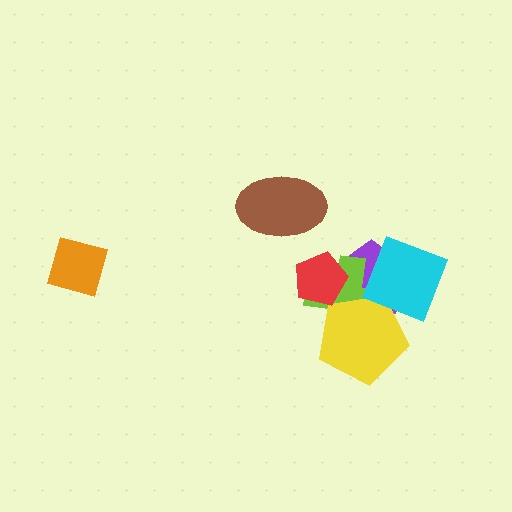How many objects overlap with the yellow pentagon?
2 objects overlap with the yellow pentagon.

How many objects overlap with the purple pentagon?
4 objects overlap with the purple pentagon.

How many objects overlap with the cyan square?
2 objects overlap with the cyan square.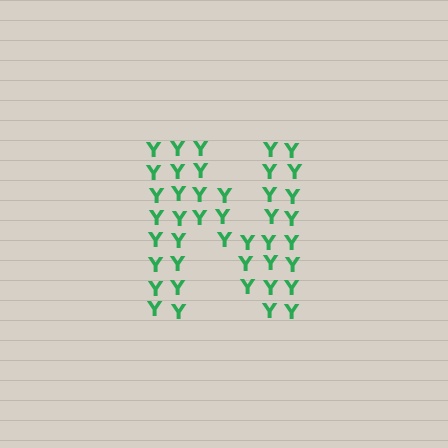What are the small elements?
The small elements are letter Y's.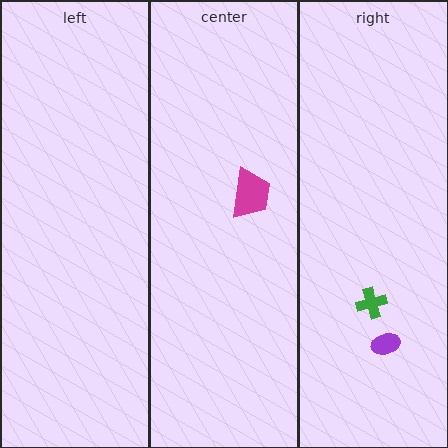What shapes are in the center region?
The magenta trapezoid.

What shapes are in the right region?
The purple ellipse, the green cross.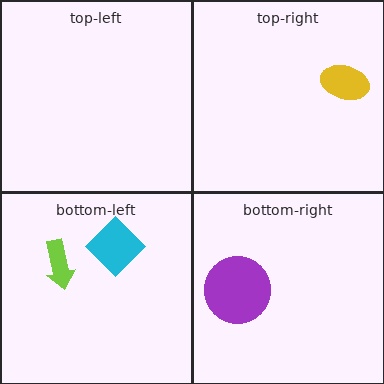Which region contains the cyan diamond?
The bottom-left region.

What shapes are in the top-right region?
The yellow ellipse.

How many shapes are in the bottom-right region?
1.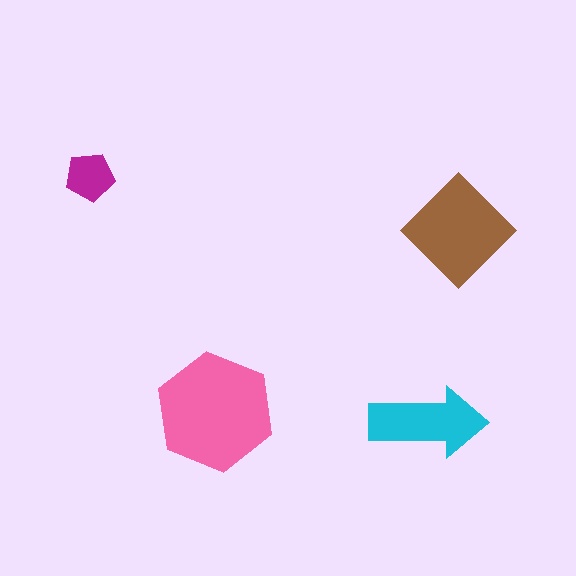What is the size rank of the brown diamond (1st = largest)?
2nd.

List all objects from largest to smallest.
The pink hexagon, the brown diamond, the cyan arrow, the magenta pentagon.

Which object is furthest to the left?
The magenta pentagon is leftmost.